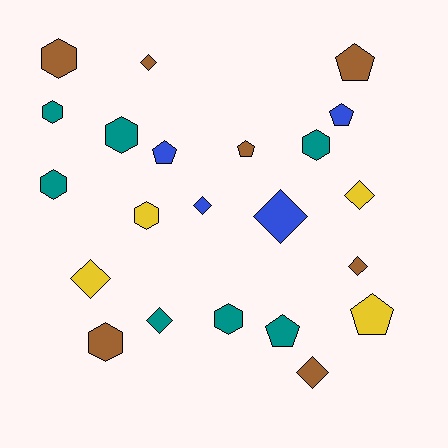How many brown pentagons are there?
There are 2 brown pentagons.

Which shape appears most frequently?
Hexagon, with 8 objects.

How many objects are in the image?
There are 22 objects.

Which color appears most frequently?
Brown, with 7 objects.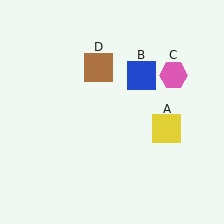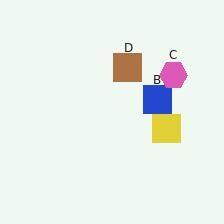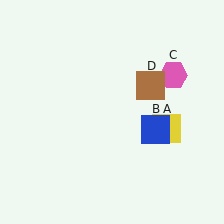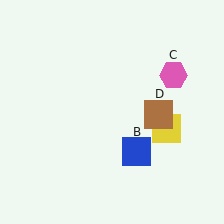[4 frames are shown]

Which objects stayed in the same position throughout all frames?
Yellow square (object A) and pink hexagon (object C) remained stationary.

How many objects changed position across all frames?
2 objects changed position: blue square (object B), brown square (object D).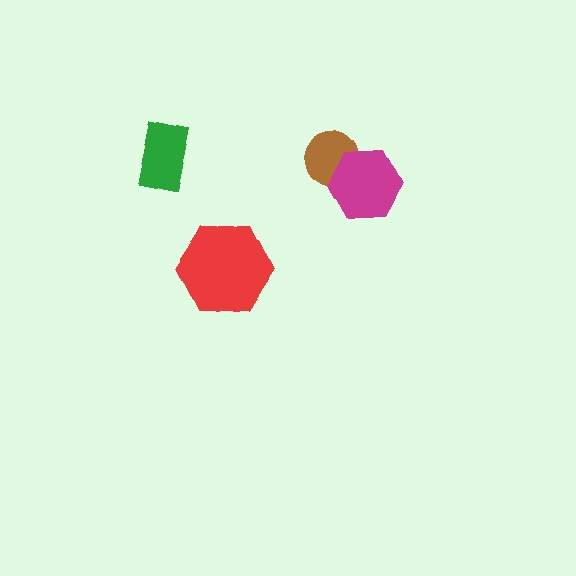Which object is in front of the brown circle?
The magenta hexagon is in front of the brown circle.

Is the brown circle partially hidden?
Yes, it is partially covered by another shape.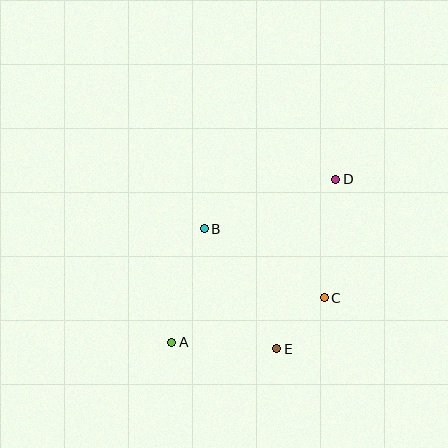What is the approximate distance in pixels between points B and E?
The distance between B and E is approximately 140 pixels.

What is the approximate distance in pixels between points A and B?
The distance between A and B is approximately 118 pixels.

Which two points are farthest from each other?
Points A and D are farthest from each other.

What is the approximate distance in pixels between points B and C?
The distance between B and C is approximately 138 pixels.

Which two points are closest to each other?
Points C and E are closest to each other.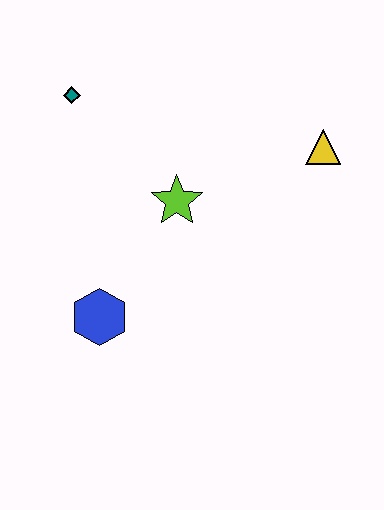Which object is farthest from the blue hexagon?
The yellow triangle is farthest from the blue hexagon.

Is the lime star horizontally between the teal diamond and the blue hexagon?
No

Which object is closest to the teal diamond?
The lime star is closest to the teal diamond.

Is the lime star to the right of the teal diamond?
Yes